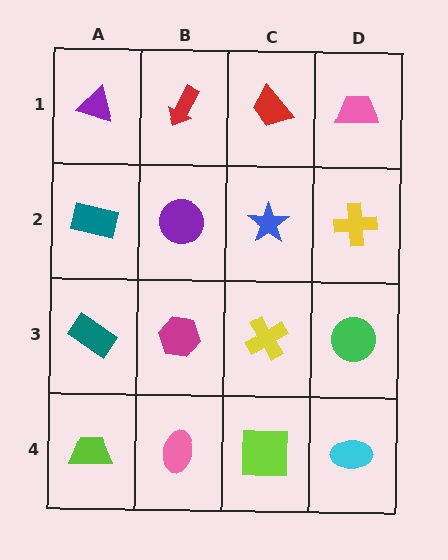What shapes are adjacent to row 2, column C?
A red trapezoid (row 1, column C), a yellow cross (row 3, column C), a purple circle (row 2, column B), a yellow cross (row 2, column D).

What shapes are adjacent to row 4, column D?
A green circle (row 3, column D), a lime square (row 4, column C).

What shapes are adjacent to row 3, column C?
A blue star (row 2, column C), a lime square (row 4, column C), a magenta hexagon (row 3, column B), a green circle (row 3, column D).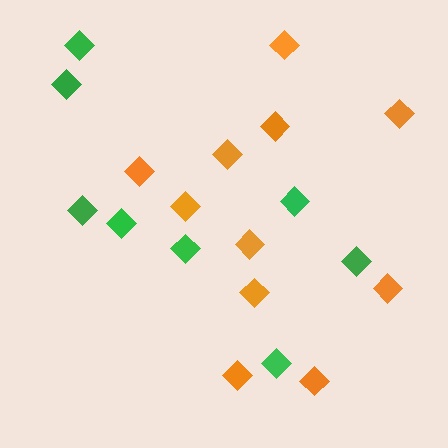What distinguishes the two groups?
There are 2 groups: one group of orange diamonds (11) and one group of green diamonds (8).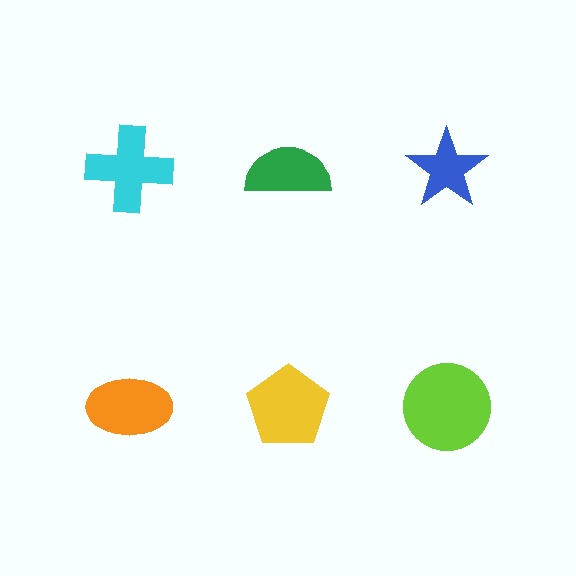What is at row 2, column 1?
An orange ellipse.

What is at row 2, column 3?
A lime circle.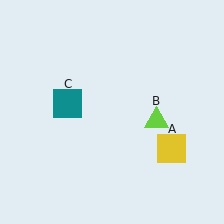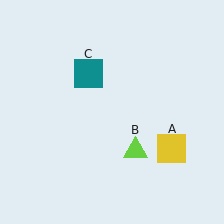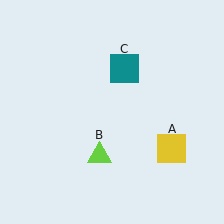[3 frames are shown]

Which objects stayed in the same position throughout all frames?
Yellow square (object A) remained stationary.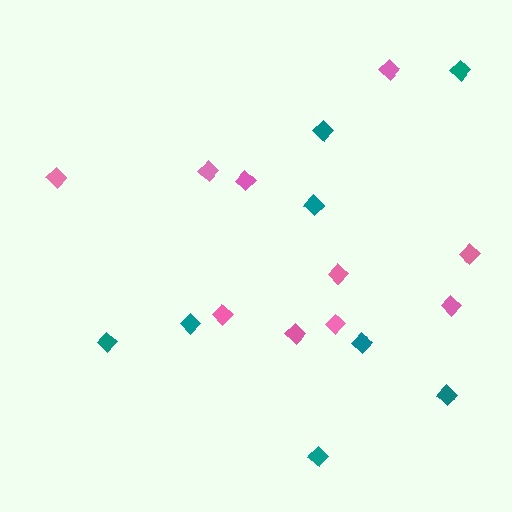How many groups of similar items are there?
There are 2 groups: one group of pink diamonds (10) and one group of teal diamonds (8).